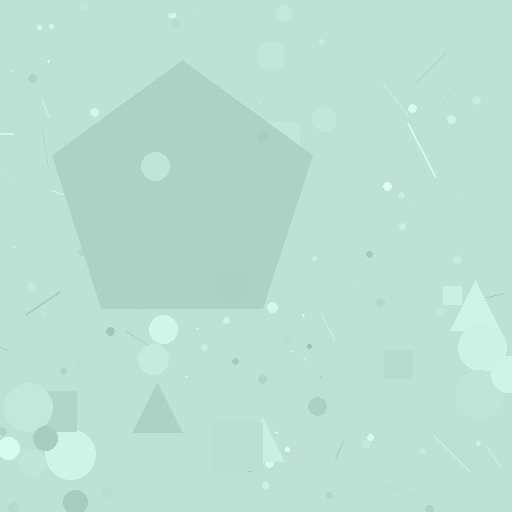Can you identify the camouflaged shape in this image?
The camouflaged shape is a pentagon.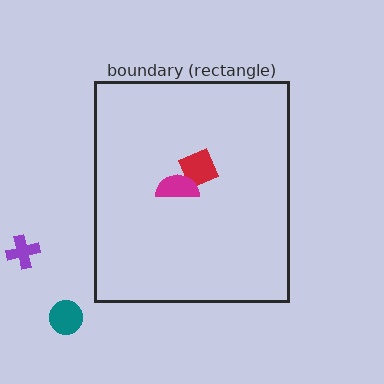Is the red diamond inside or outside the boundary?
Inside.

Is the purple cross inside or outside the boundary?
Outside.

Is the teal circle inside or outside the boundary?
Outside.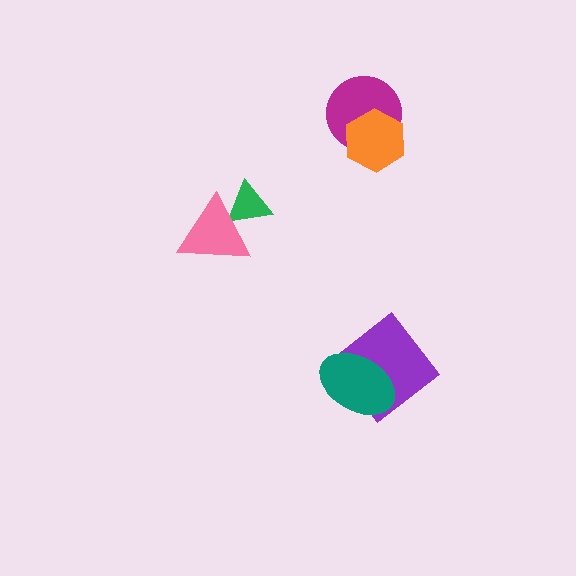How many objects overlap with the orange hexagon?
1 object overlaps with the orange hexagon.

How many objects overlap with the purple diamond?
1 object overlaps with the purple diamond.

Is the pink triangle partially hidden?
No, no other shape covers it.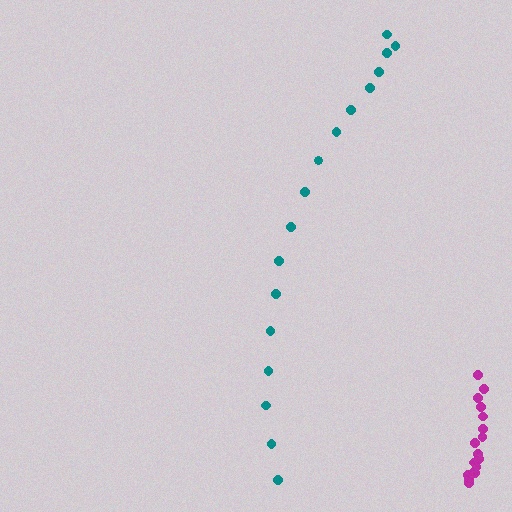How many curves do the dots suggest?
There are 2 distinct paths.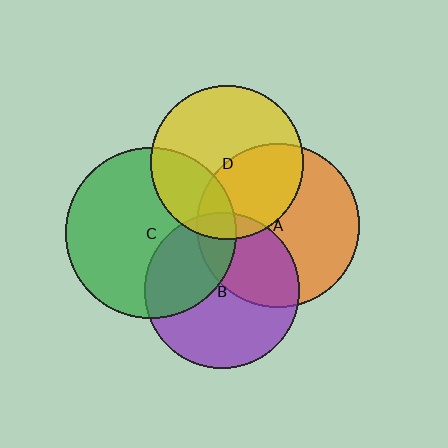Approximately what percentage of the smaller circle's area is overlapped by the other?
Approximately 35%.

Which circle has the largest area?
Circle C (green).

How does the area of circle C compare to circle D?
Approximately 1.2 times.